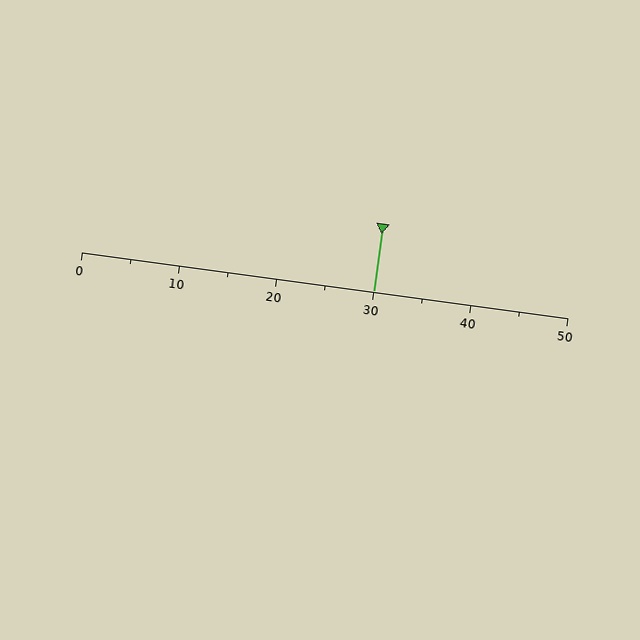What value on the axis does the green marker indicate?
The marker indicates approximately 30.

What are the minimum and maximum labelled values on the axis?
The axis runs from 0 to 50.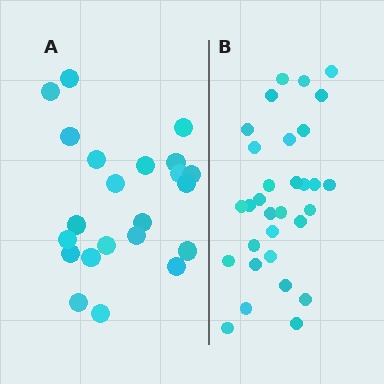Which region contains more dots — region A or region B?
Region B (the right region) has more dots.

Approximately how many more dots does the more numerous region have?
Region B has roughly 8 or so more dots than region A.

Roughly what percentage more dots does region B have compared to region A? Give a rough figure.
About 40% more.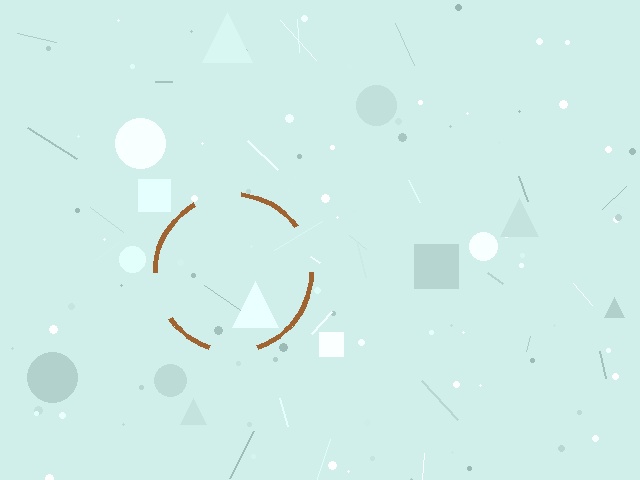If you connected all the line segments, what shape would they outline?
They would outline a circle.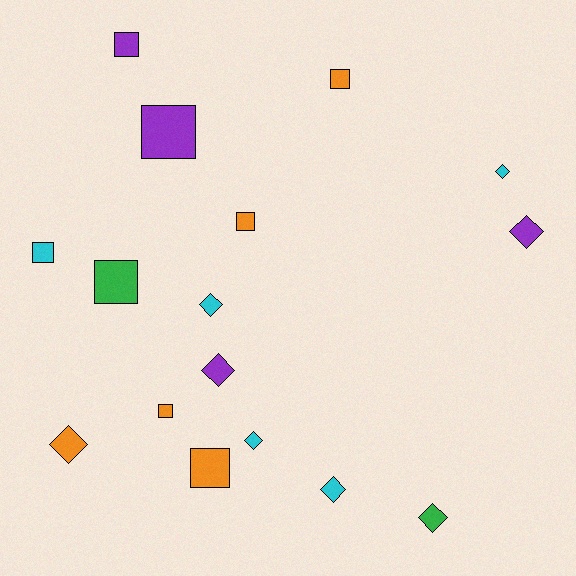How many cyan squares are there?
There is 1 cyan square.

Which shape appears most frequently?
Diamond, with 8 objects.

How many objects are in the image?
There are 16 objects.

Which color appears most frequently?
Orange, with 5 objects.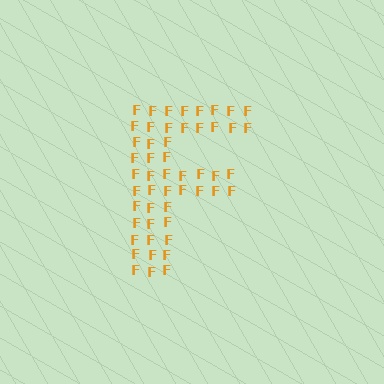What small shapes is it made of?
It is made of small letter F's.